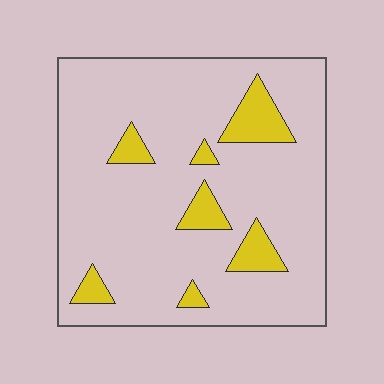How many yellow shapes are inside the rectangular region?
7.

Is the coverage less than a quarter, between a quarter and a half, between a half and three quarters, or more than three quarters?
Less than a quarter.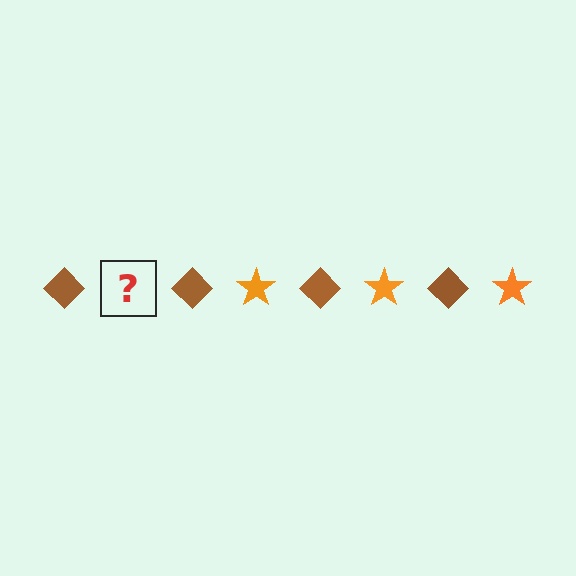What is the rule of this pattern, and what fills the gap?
The rule is that the pattern alternates between brown diamond and orange star. The gap should be filled with an orange star.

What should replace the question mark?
The question mark should be replaced with an orange star.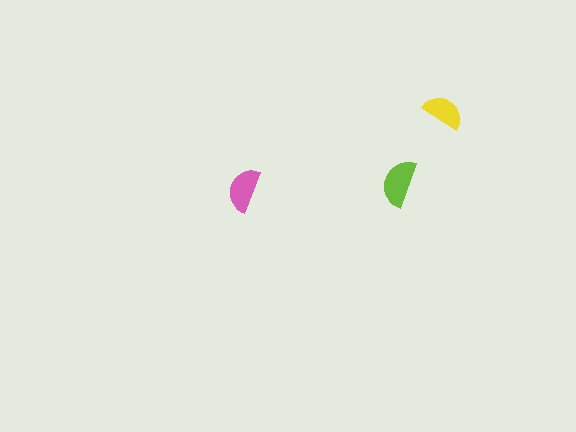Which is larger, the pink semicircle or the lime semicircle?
The lime one.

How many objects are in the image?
There are 3 objects in the image.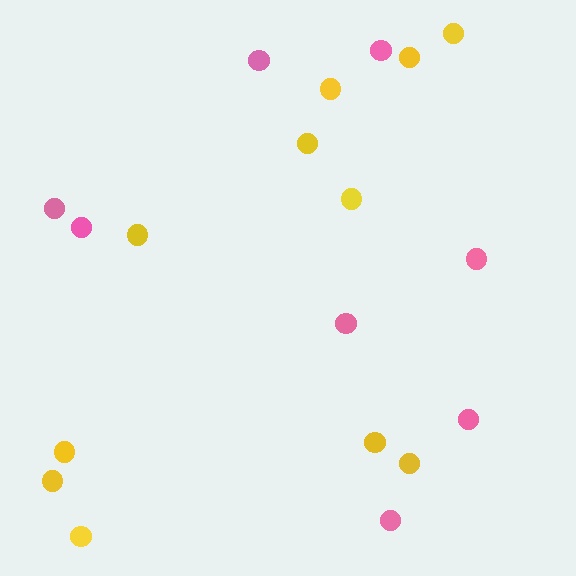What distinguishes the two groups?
There are 2 groups: one group of yellow circles (11) and one group of pink circles (8).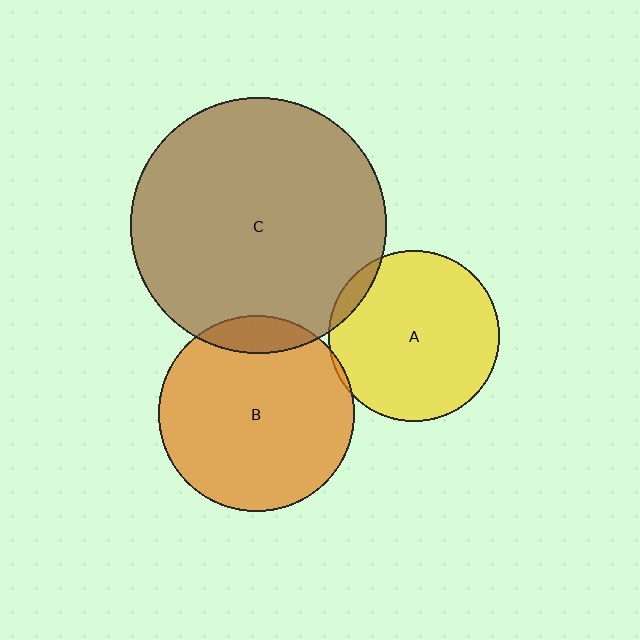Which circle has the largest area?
Circle C (brown).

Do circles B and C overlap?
Yes.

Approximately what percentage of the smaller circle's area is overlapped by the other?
Approximately 10%.